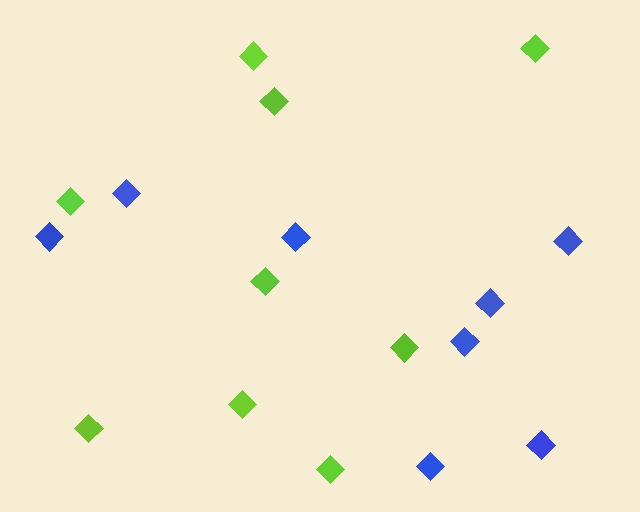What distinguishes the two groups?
There are 2 groups: one group of blue diamonds (8) and one group of lime diamonds (9).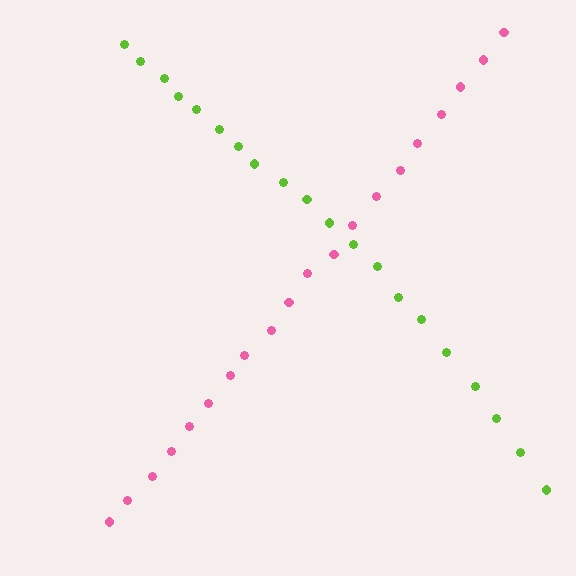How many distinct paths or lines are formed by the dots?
There are 2 distinct paths.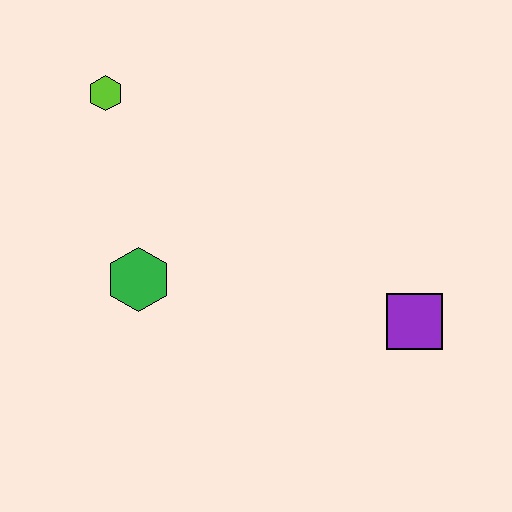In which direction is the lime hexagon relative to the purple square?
The lime hexagon is to the left of the purple square.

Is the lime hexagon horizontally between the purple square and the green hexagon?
No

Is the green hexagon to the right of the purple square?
No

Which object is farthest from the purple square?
The lime hexagon is farthest from the purple square.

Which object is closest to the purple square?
The green hexagon is closest to the purple square.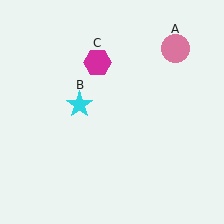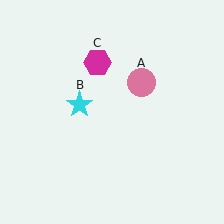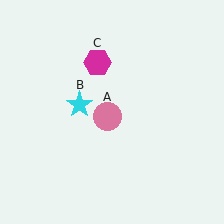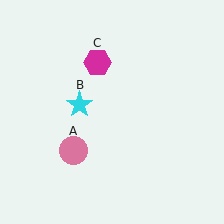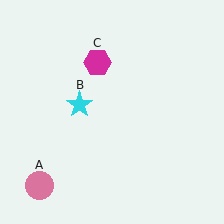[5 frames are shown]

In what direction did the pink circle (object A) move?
The pink circle (object A) moved down and to the left.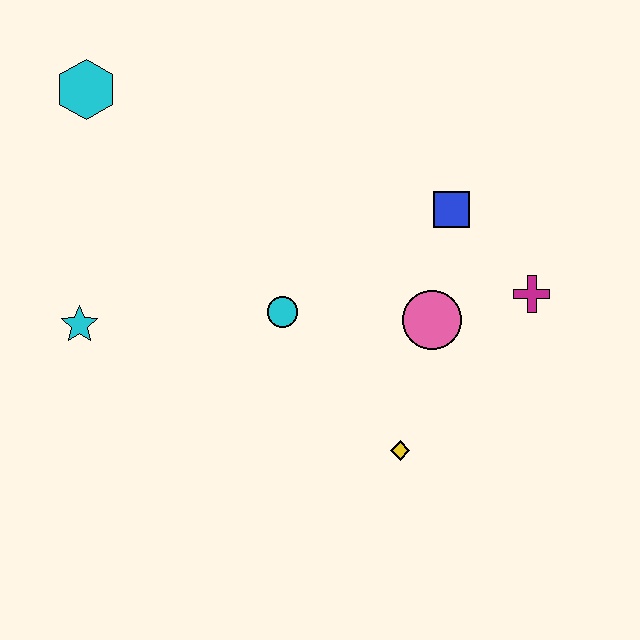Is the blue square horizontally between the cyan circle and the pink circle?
No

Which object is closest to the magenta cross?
The pink circle is closest to the magenta cross.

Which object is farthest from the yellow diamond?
The cyan hexagon is farthest from the yellow diamond.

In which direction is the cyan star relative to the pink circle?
The cyan star is to the left of the pink circle.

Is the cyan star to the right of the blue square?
No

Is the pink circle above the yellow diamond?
Yes